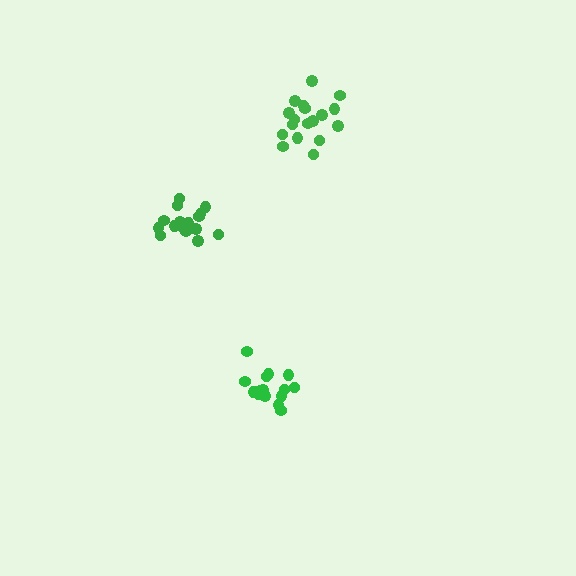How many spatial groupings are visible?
There are 3 spatial groupings.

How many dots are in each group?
Group 1: 16 dots, Group 2: 18 dots, Group 3: 16 dots (50 total).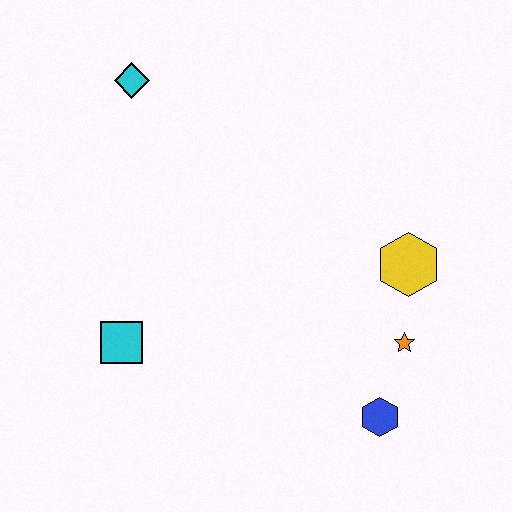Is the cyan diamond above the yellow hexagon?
Yes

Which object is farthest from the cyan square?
The yellow hexagon is farthest from the cyan square.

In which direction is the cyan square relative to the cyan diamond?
The cyan square is below the cyan diamond.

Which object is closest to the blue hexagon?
The orange star is closest to the blue hexagon.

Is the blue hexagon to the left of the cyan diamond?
No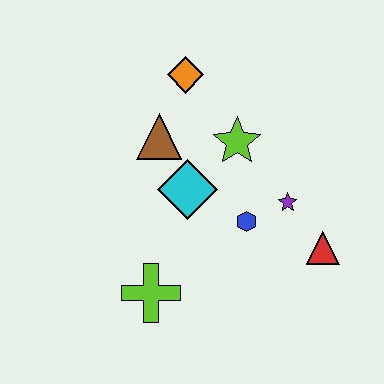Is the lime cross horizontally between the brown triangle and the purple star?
No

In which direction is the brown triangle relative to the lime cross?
The brown triangle is above the lime cross.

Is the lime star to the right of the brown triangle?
Yes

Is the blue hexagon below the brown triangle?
Yes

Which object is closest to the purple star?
The blue hexagon is closest to the purple star.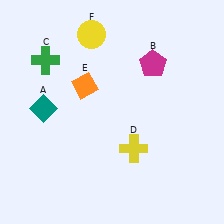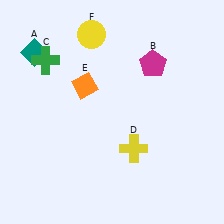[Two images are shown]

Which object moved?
The teal diamond (A) moved up.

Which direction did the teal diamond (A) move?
The teal diamond (A) moved up.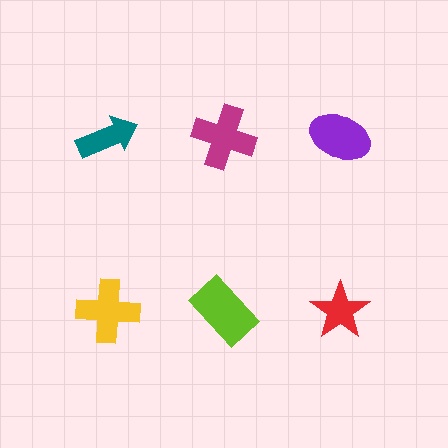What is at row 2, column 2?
A lime rectangle.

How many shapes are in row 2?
3 shapes.